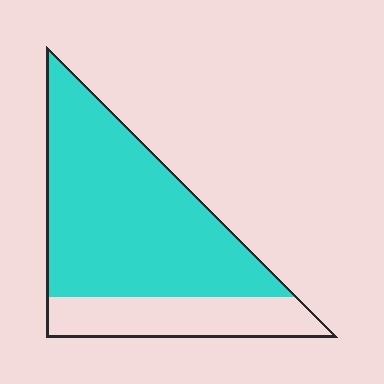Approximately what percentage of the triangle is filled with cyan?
Approximately 75%.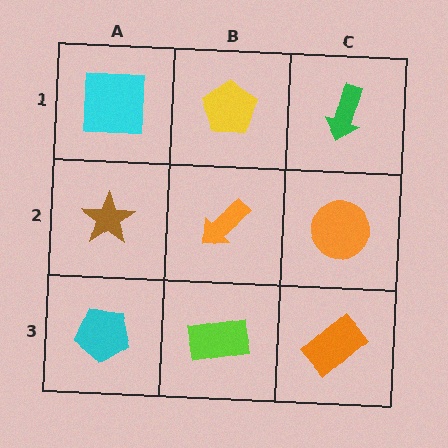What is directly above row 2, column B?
A yellow pentagon.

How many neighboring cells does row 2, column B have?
4.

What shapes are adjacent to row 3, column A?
A brown star (row 2, column A), a lime rectangle (row 3, column B).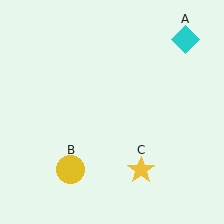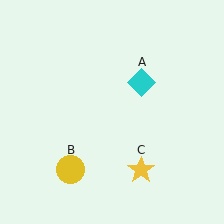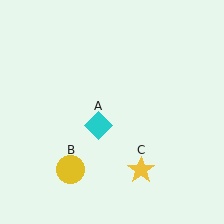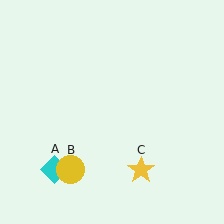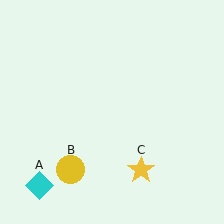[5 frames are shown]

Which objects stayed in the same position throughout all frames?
Yellow circle (object B) and yellow star (object C) remained stationary.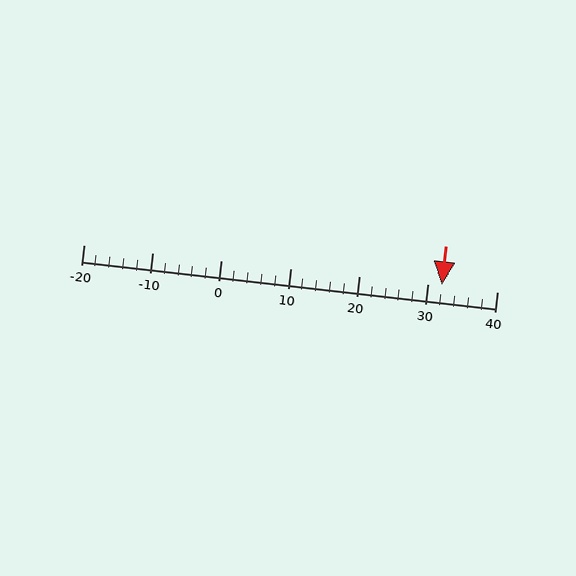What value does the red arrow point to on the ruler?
The red arrow points to approximately 32.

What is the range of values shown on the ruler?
The ruler shows values from -20 to 40.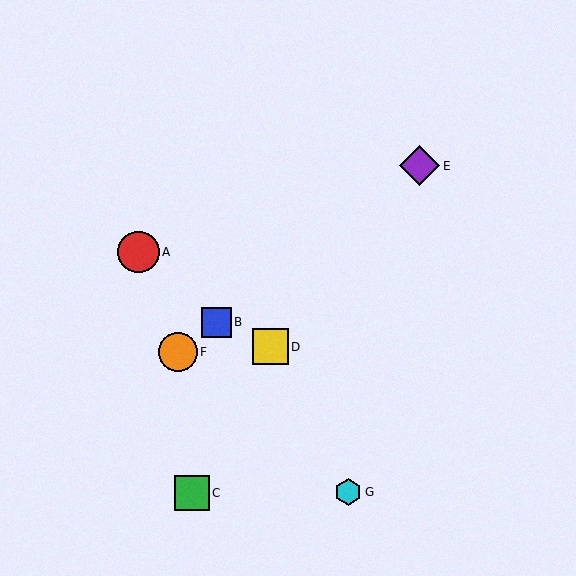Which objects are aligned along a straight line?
Objects B, E, F are aligned along a straight line.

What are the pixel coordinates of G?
Object G is at (348, 492).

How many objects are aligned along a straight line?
3 objects (B, E, F) are aligned along a straight line.